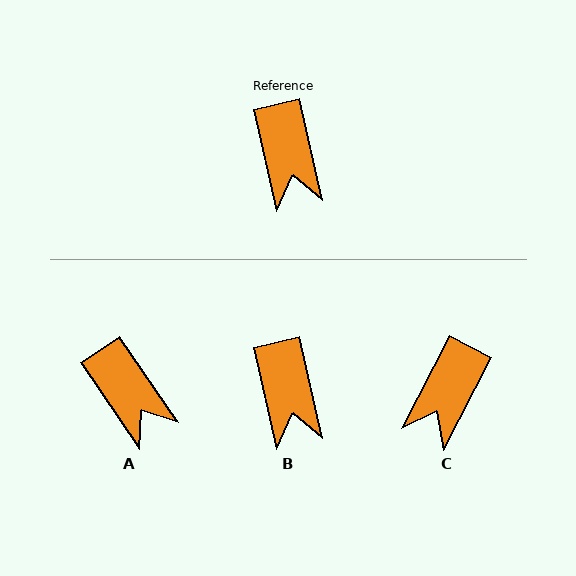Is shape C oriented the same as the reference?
No, it is off by about 41 degrees.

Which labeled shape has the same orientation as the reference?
B.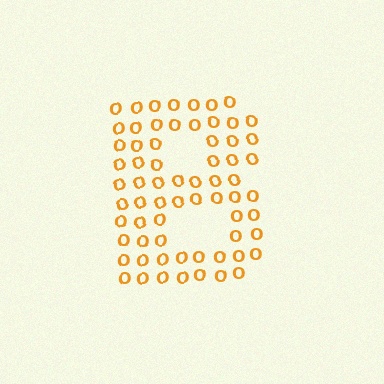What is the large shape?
The large shape is the letter B.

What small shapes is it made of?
It is made of small letter O's.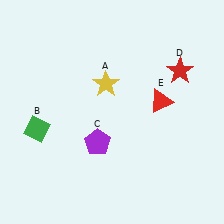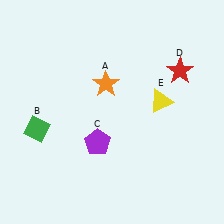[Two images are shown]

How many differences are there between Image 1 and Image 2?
There are 2 differences between the two images.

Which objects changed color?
A changed from yellow to orange. E changed from red to yellow.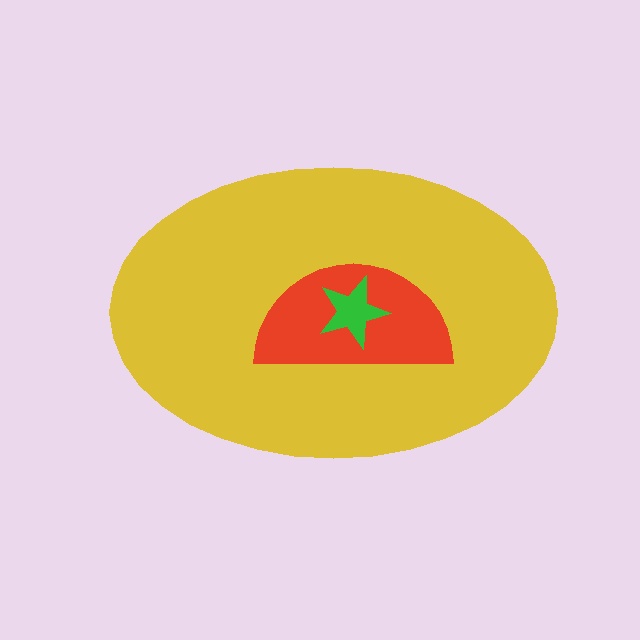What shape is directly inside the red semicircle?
The green star.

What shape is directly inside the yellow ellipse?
The red semicircle.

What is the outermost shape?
The yellow ellipse.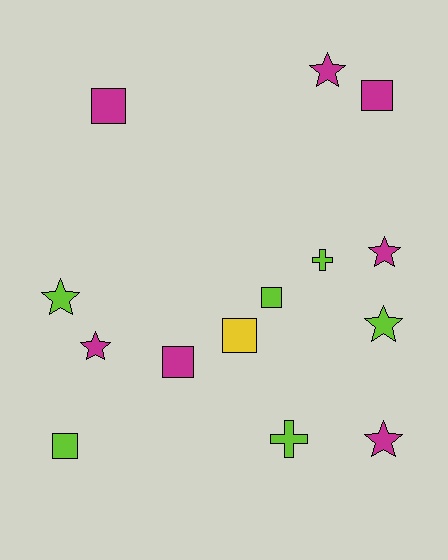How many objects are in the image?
There are 14 objects.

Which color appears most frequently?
Magenta, with 7 objects.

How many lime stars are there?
There are 2 lime stars.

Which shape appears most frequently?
Star, with 6 objects.